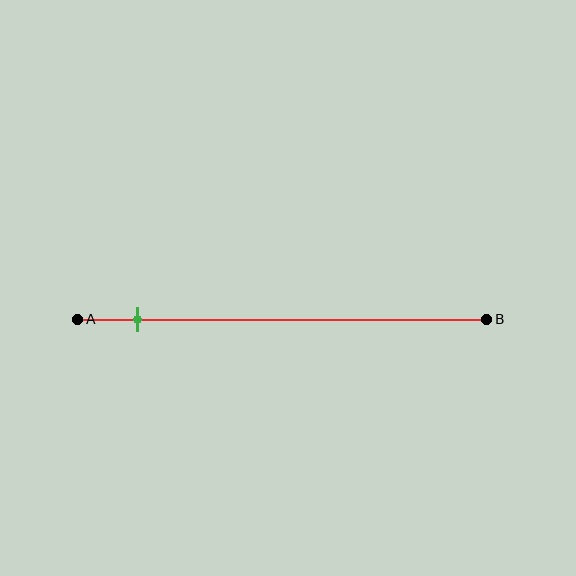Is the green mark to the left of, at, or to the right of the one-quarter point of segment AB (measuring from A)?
The green mark is to the left of the one-quarter point of segment AB.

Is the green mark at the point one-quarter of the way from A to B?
No, the mark is at about 15% from A, not at the 25% one-quarter point.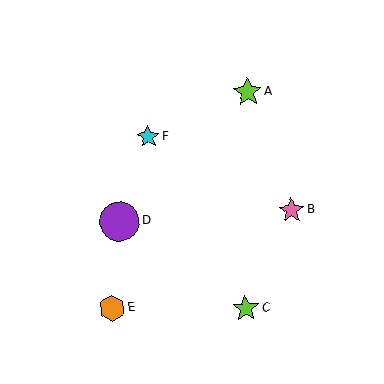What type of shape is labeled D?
Shape D is a purple circle.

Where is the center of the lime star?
The center of the lime star is at (246, 308).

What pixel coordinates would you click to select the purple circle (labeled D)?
Click at (119, 222) to select the purple circle D.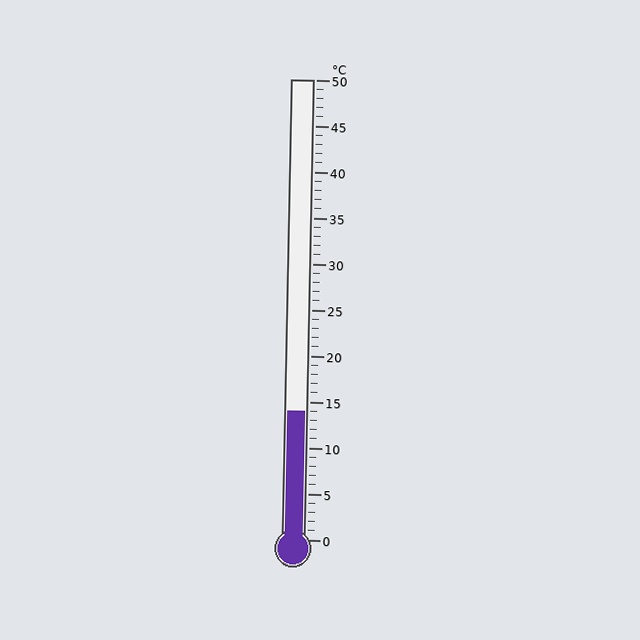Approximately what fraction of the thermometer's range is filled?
The thermometer is filled to approximately 30% of its range.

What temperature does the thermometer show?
The thermometer shows approximately 14°C.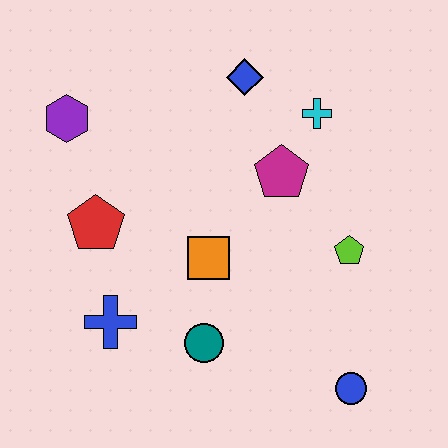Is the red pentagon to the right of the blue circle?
No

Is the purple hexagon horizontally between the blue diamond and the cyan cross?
No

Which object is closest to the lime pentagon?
The magenta pentagon is closest to the lime pentagon.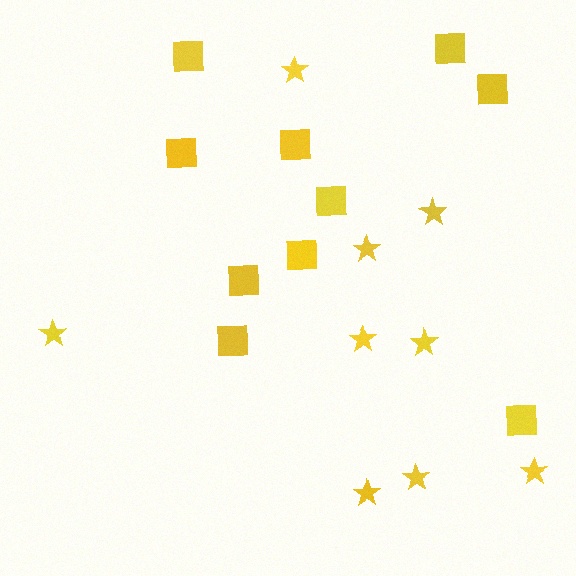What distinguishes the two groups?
There are 2 groups: one group of squares (10) and one group of stars (9).